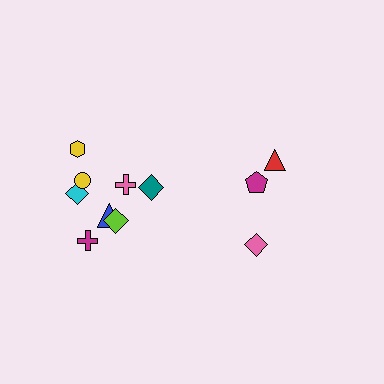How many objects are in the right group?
There are 3 objects.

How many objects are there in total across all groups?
There are 11 objects.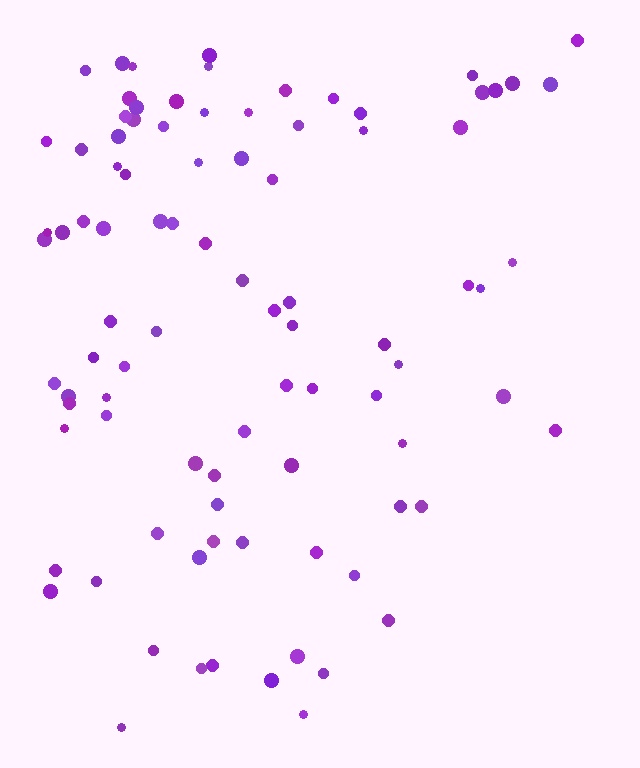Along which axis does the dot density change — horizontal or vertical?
Horizontal.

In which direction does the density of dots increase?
From right to left, with the left side densest.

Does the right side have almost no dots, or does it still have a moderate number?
Still a moderate number, just noticeably fewer than the left.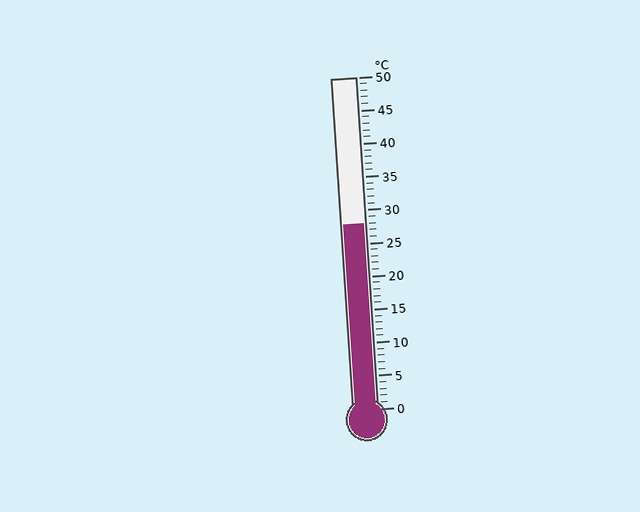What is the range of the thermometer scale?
The thermometer scale ranges from 0°C to 50°C.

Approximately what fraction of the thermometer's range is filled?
The thermometer is filled to approximately 55% of its range.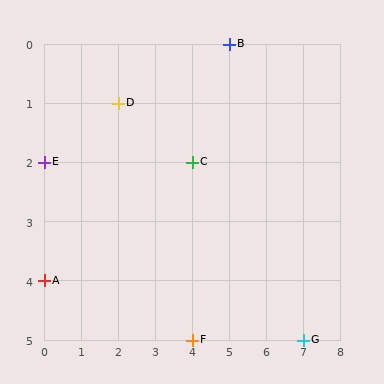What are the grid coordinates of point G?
Point G is at grid coordinates (7, 5).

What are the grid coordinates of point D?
Point D is at grid coordinates (2, 1).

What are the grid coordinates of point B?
Point B is at grid coordinates (5, 0).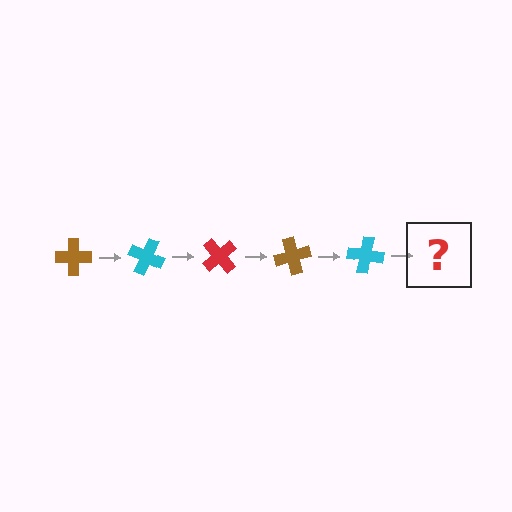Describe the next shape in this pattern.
It should be a red cross, rotated 125 degrees from the start.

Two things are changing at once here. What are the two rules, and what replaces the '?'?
The two rules are that it rotates 25 degrees each step and the color cycles through brown, cyan, and red. The '?' should be a red cross, rotated 125 degrees from the start.